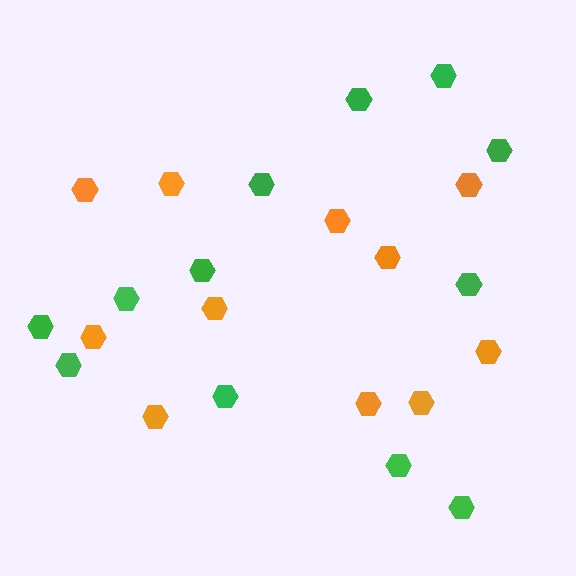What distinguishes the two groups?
There are 2 groups: one group of orange hexagons (11) and one group of green hexagons (12).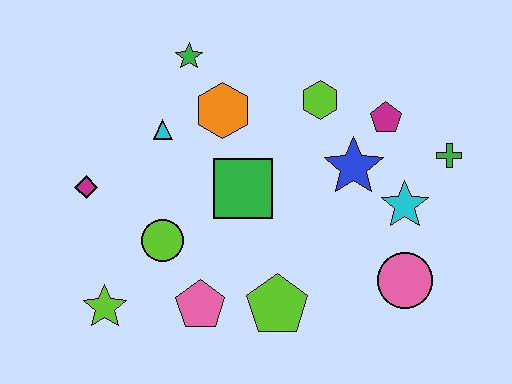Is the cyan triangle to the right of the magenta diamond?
Yes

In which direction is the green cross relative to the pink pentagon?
The green cross is to the right of the pink pentagon.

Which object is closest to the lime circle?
The pink pentagon is closest to the lime circle.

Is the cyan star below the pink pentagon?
No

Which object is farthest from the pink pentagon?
The green cross is farthest from the pink pentagon.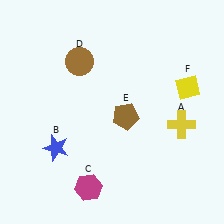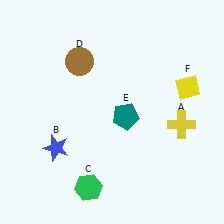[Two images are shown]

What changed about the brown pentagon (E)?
In Image 1, E is brown. In Image 2, it changed to teal.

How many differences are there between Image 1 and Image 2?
There are 2 differences between the two images.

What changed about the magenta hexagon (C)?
In Image 1, C is magenta. In Image 2, it changed to green.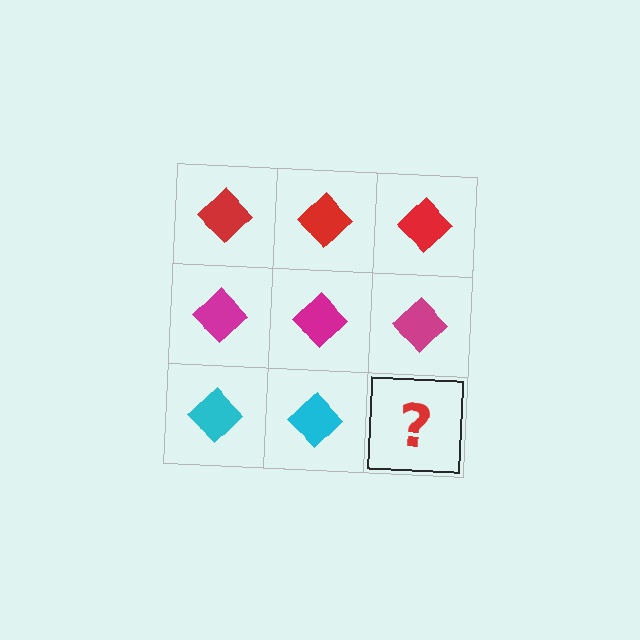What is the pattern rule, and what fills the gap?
The rule is that each row has a consistent color. The gap should be filled with a cyan diamond.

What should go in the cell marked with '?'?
The missing cell should contain a cyan diamond.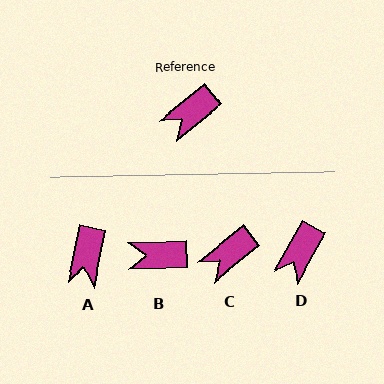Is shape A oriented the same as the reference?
No, it is off by about 39 degrees.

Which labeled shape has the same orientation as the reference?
C.